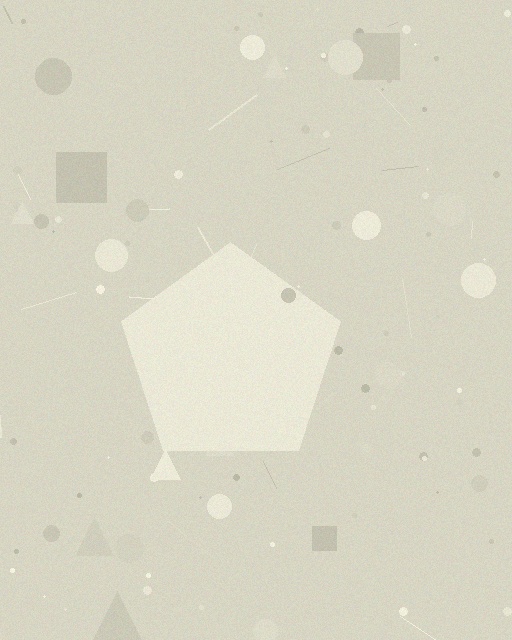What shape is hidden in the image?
A pentagon is hidden in the image.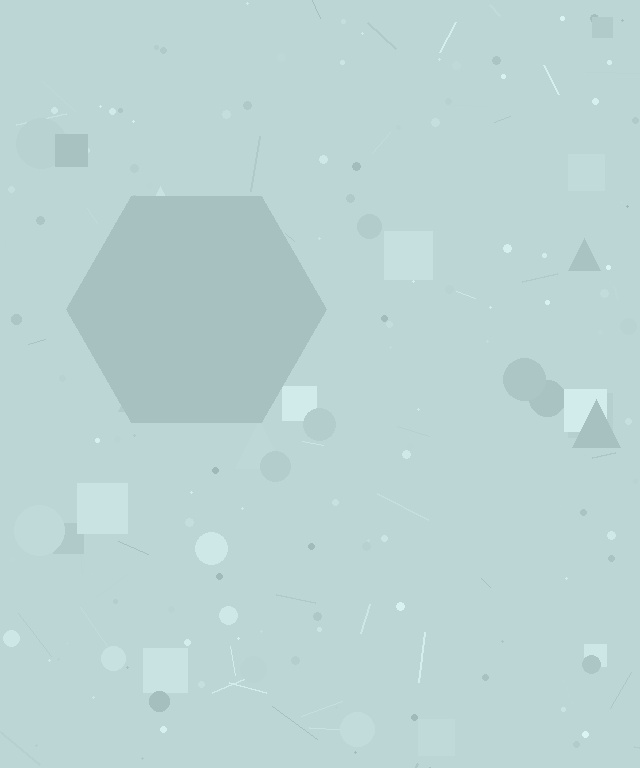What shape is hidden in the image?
A hexagon is hidden in the image.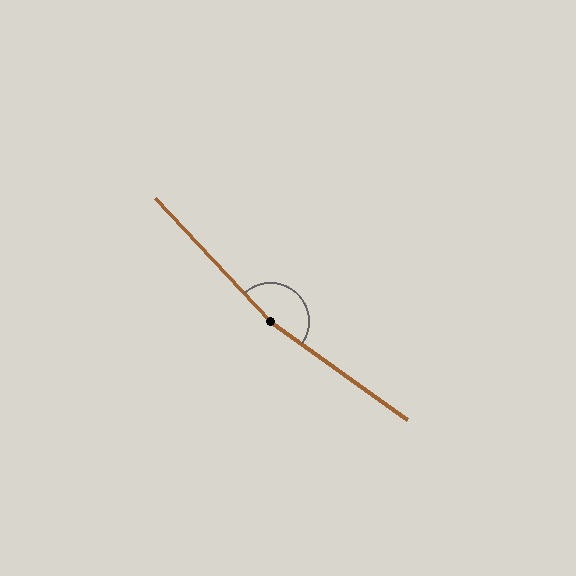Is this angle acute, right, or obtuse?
It is obtuse.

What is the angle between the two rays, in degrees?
Approximately 169 degrees.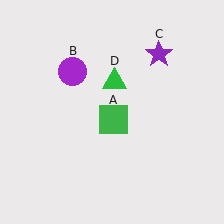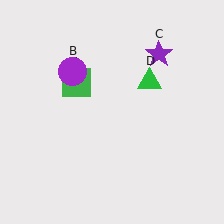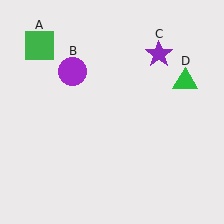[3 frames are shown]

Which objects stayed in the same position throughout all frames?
Purple circle (object B) and purple star (object C) remained stationary.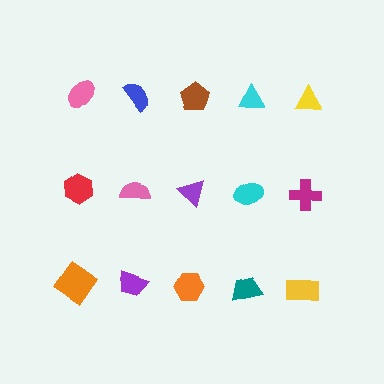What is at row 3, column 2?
A purple trapezoid.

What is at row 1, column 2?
A blue semicircle.